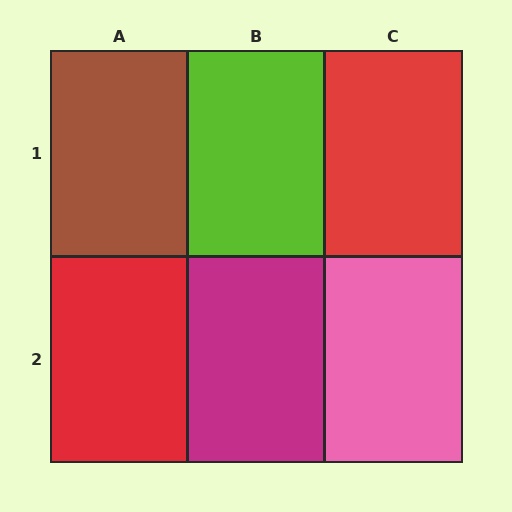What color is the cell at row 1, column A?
Brown.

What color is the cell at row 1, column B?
Lime.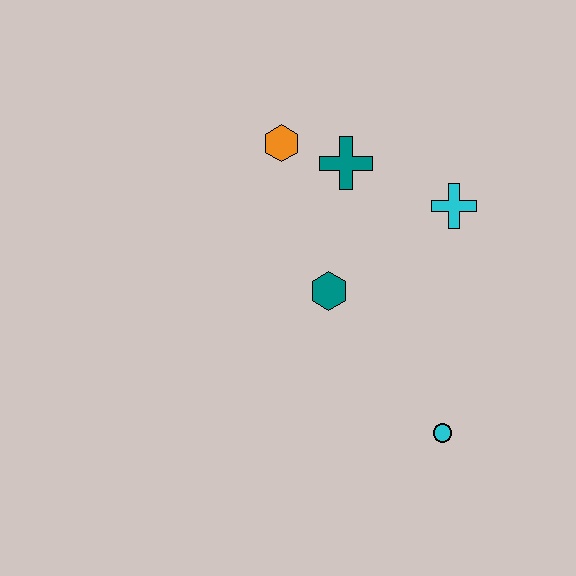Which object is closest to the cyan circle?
The teal hexagon is closest to the cyan circle.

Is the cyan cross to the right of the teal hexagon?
Yes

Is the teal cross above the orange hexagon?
No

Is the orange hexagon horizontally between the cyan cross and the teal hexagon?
No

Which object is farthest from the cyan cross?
The cyan circle is farthest from the cyan cross.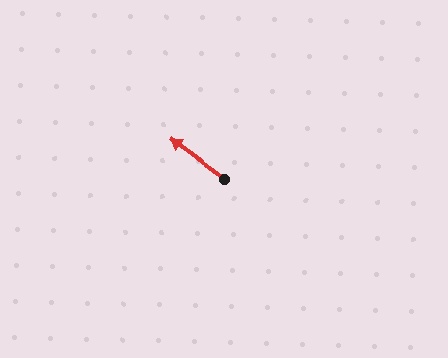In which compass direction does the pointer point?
Northwest.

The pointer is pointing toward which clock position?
Roughly 10 o'clock.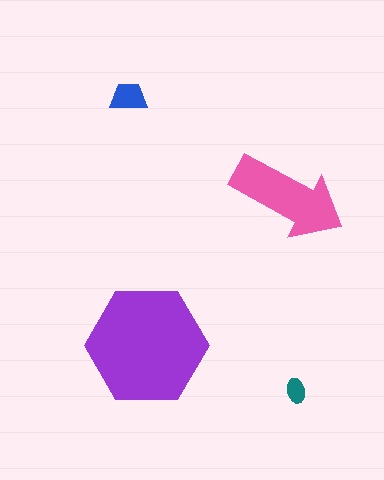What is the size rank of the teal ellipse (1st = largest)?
4th.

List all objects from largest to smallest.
The purple hexagon, the pink arrow, the blue trapezoid, the teal ellipse.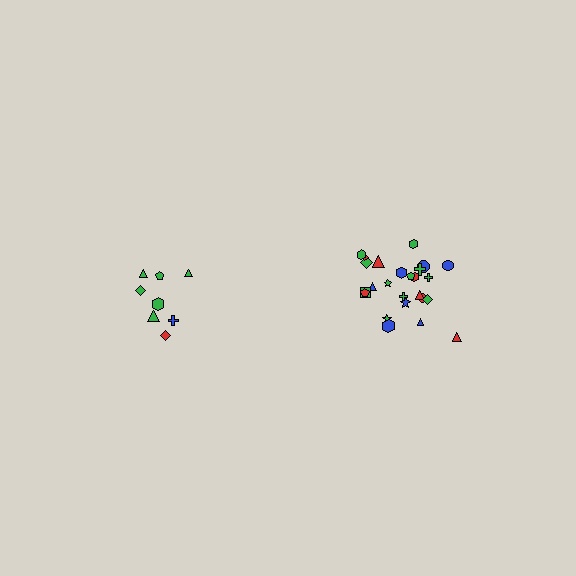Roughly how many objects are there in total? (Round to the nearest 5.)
Roughly 35 objects in total.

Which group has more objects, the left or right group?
The right group.